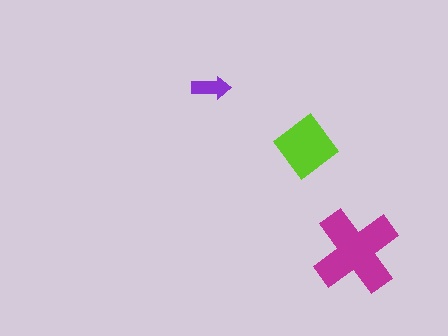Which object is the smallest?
The purple arrow.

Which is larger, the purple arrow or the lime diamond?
The lime diamond.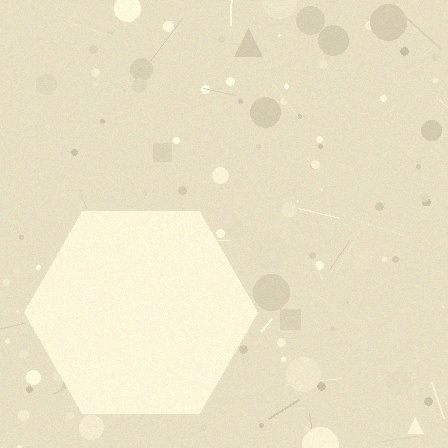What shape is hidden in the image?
A hexagon is hidden in the image.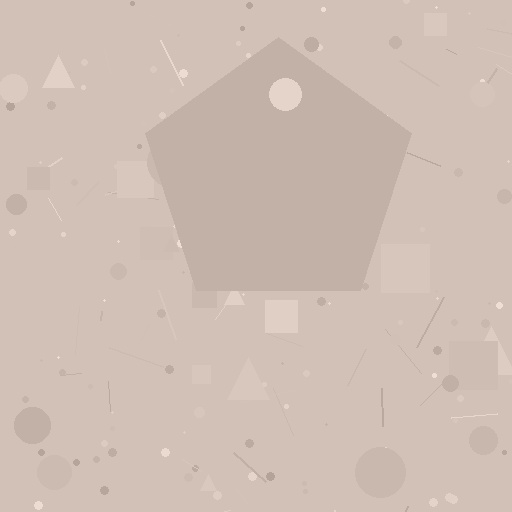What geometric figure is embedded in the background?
A pentagon is embedded in the background.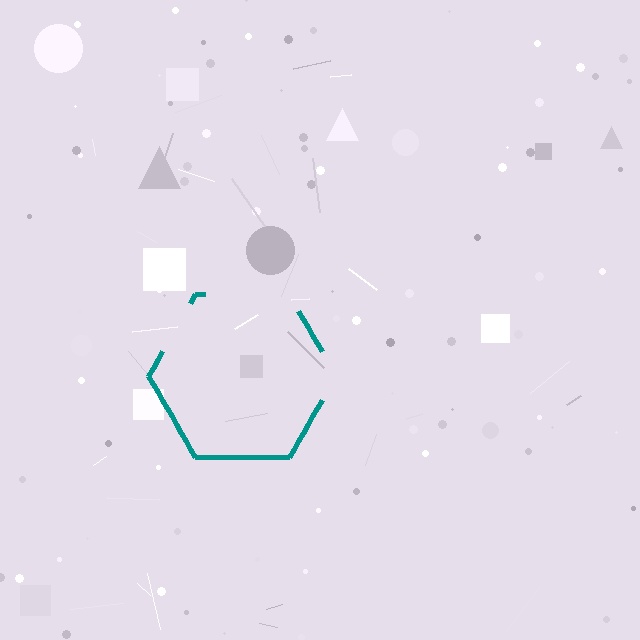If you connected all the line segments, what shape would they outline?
They would outline a hexagon.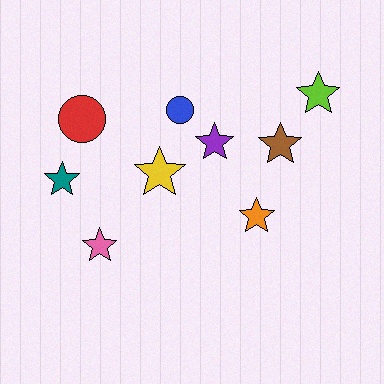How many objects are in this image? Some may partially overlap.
There are 9 objects.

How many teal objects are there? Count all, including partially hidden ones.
There is 1 teal object.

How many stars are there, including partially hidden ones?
There are 7 stars.